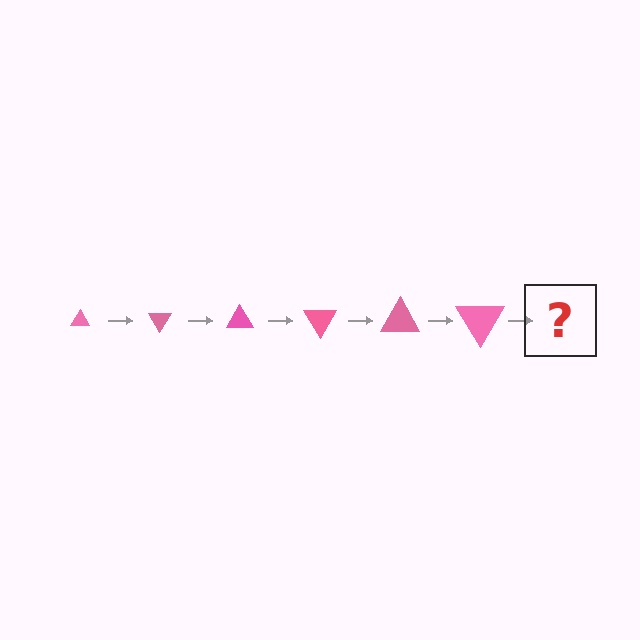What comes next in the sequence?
The next element should be a triangle, larger than the previous one and rotated 360 degrees from the start.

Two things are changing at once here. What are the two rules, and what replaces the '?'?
The two rules are that the triangle grows larger each step and it rotates 60 degrees each step. The '?' should be a triangle, larger than the previous one and rotated 360 degrees from the start.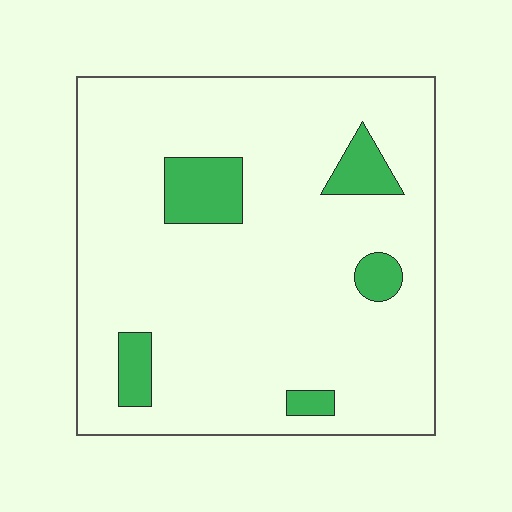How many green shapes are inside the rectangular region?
5.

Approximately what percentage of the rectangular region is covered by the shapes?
Approximately 10%.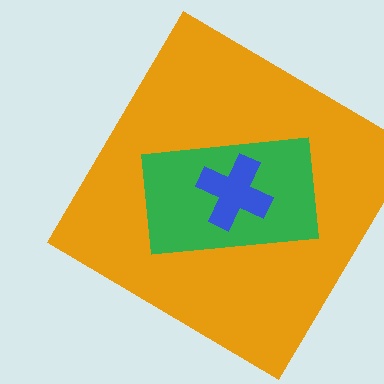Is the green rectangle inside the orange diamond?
Yes.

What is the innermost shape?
The blue cross.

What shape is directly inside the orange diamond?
The green rectangle.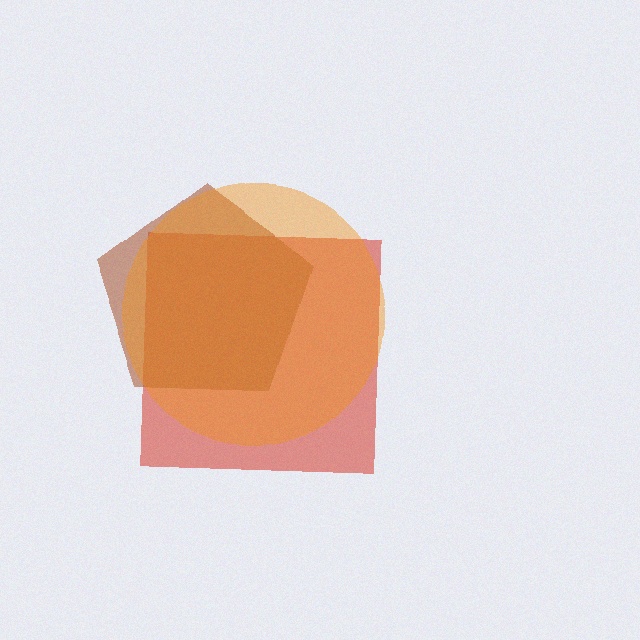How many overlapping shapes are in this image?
There are 3 overlapping shapes in the image.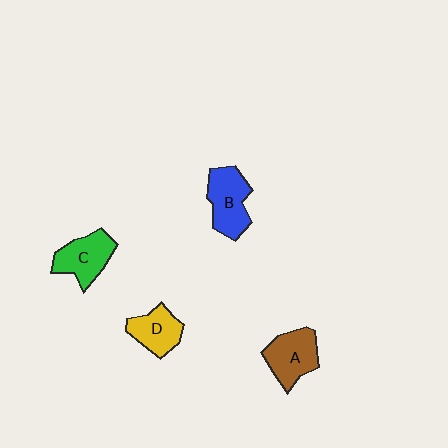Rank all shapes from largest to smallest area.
From largest to smallest: B (blue), A (brown), C (green), D (yellow).